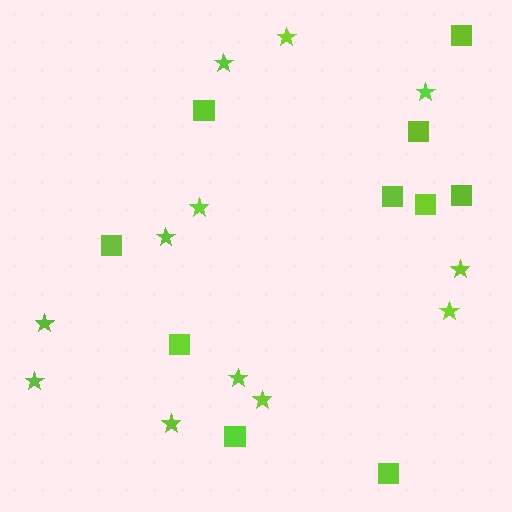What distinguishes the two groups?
There are 2 groups: one group of stars (12) and one group of squares (10).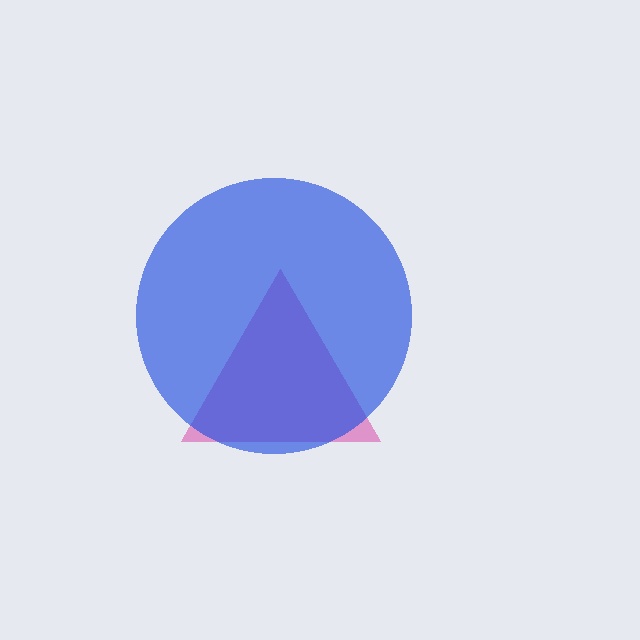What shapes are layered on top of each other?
The layered shapes are: a magenta triangle, a blue circle.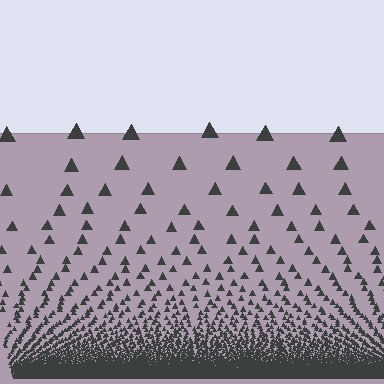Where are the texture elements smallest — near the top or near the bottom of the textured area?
Near the bottom.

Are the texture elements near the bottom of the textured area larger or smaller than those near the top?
Smaller. The gradient is inverted — elements near the bottom are smaller and denser.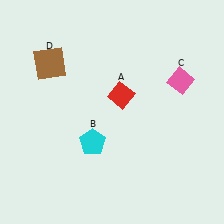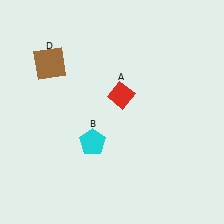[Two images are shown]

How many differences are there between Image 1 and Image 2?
There is 1 difference between the two images.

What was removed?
The pink diamond (C) was removed in Image 2.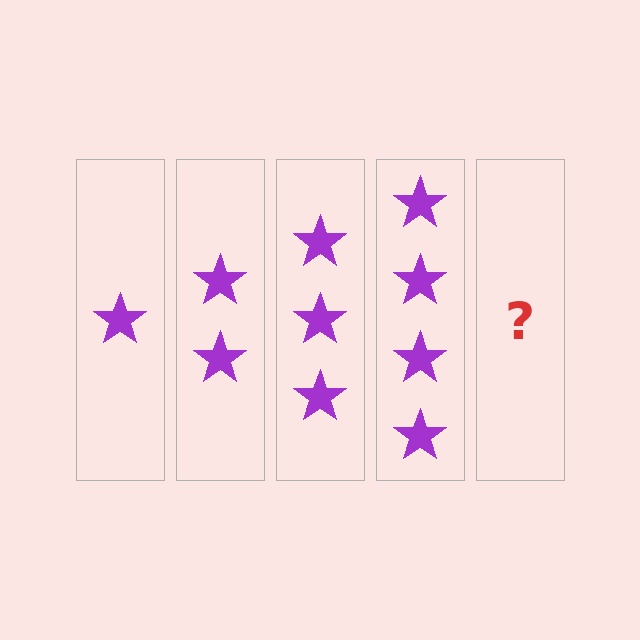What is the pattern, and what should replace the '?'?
The pattern is that each step adds one more star. The '?' should be 5 stars.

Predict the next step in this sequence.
The next step is 5 stars.